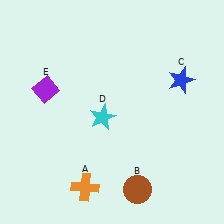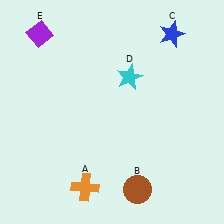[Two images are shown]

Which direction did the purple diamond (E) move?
The purple diamond (E) moved up.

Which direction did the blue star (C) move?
The blue star (C) moved up.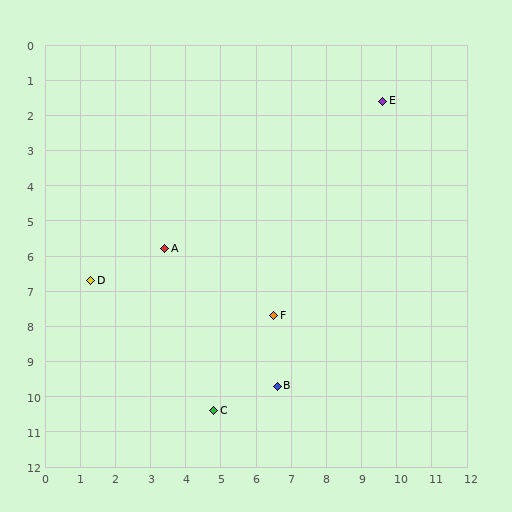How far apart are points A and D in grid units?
Points A and D are about 2.3 grid units apart.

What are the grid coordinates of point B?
Point B is at approximately (6.6, 9.7).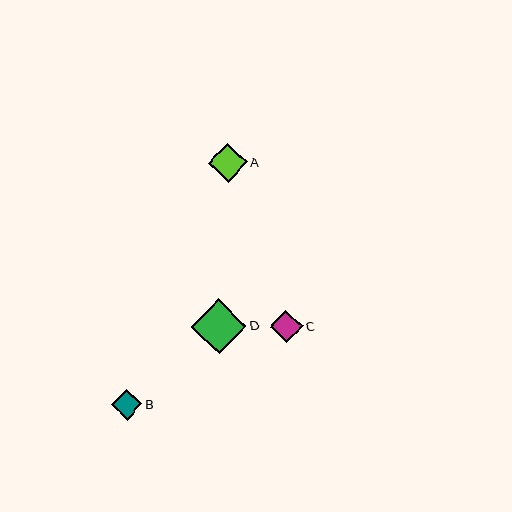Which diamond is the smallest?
Diamond B is the smallest with a size of approximately 31 pixels.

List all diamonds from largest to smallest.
From largest to smallest: D, A, C, B.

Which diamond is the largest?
Diamond D is the largest with a size of approximately 55 pixels.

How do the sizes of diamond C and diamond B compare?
Diamond C and diamond B are approximately the same size.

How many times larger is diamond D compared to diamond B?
Diamond D is approximately 1.8 times the size of diamond B.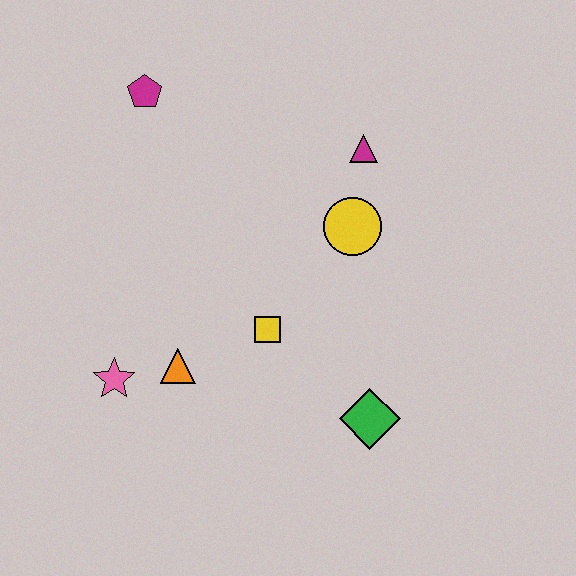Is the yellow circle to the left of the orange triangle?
No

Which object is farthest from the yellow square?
The magenta pentagon is farthest from the yellow square.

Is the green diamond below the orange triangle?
Yes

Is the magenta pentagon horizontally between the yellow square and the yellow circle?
No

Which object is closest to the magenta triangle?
The yellow circle is closest to the magenta triangle.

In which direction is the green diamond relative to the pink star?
The green diamond is to the right of the pink star.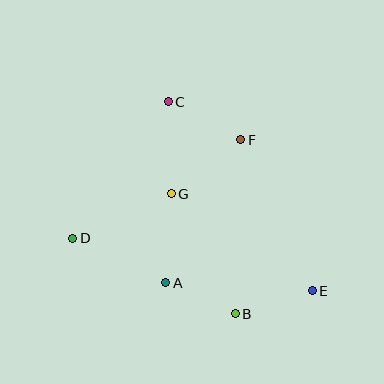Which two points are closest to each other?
Points A and B are closest to each other.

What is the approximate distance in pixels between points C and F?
The distance between C and F is approximately 82 pixels.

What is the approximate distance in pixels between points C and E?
The distance between C and E is approximately 238 pixels.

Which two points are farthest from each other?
Points D and E are farthest from each other.